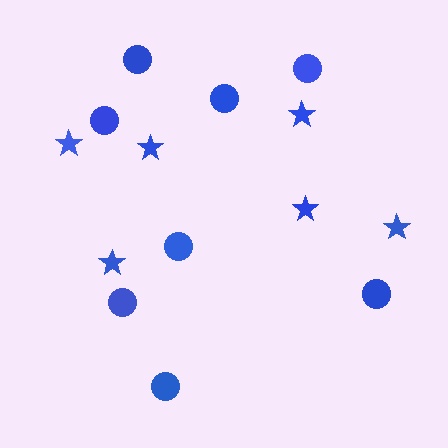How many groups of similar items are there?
There are 2 groups: one group of stars (6) and one group of circles (8).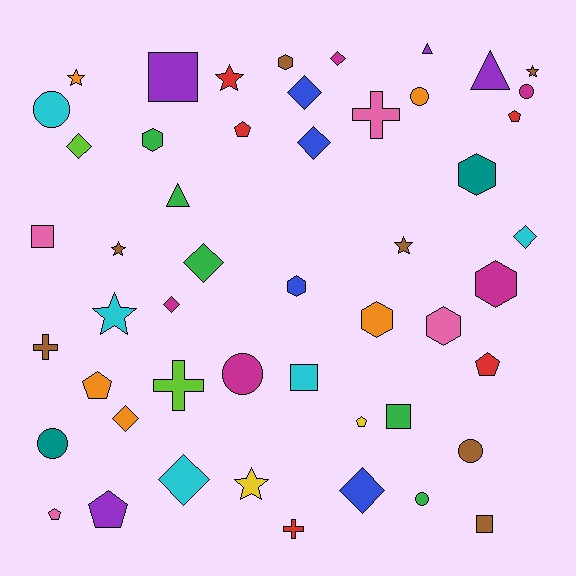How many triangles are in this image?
There are 3 triangles.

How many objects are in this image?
There are 50 objects.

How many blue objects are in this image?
There are 4 blue objects.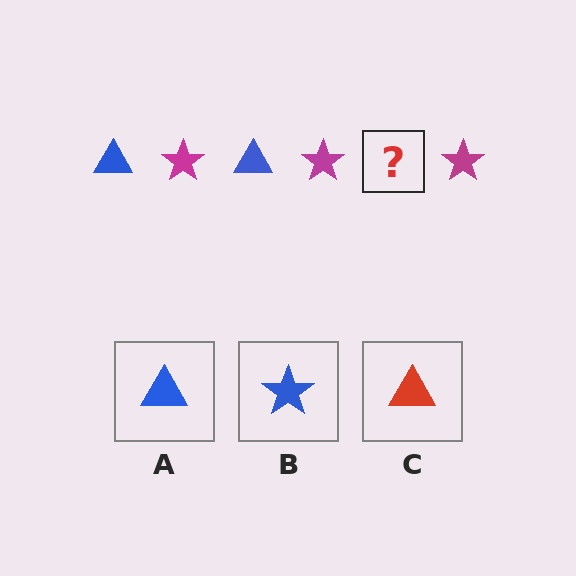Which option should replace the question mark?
Option A.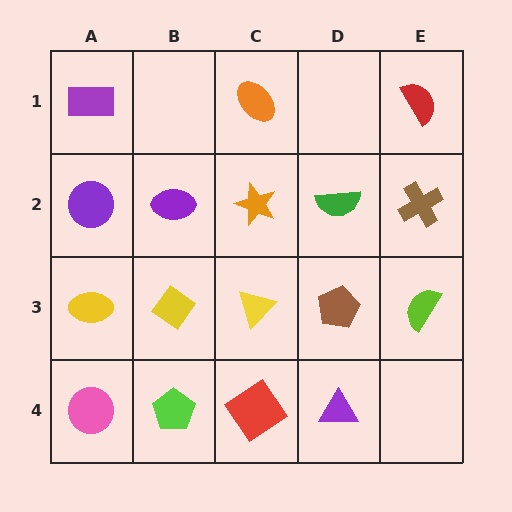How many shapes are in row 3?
5 shapes.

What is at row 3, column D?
A brown pentagon.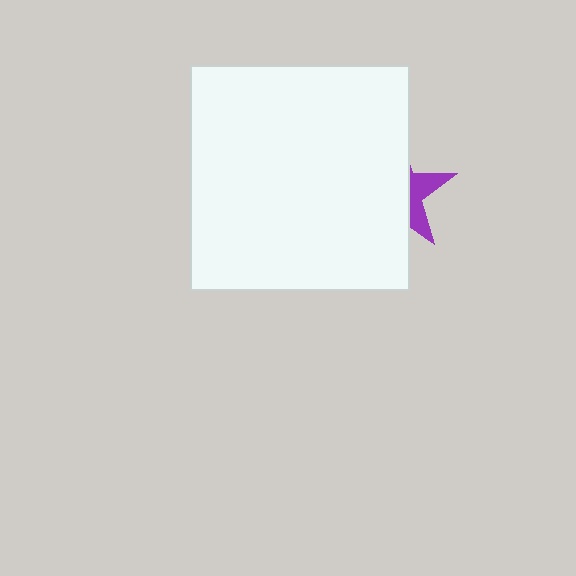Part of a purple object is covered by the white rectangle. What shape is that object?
It is a star.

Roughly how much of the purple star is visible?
A small part of it is visible (roughly 30%).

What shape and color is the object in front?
The object in front is a white rectangle.